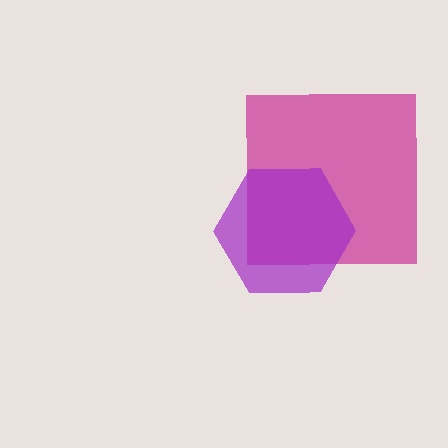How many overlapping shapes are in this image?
There are 2 overlapping shapes in the image.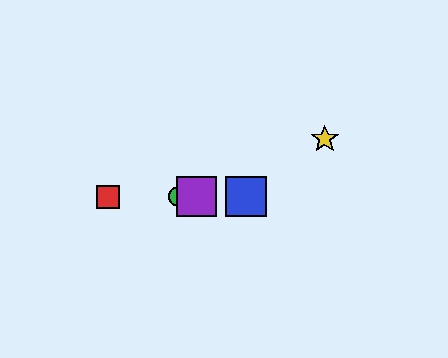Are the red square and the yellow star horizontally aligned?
No, the red square is at y≈197 and the yellow star is at y≈139.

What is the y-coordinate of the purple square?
The purple square is at y≈197.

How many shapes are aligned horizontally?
4 shapes (the red square, the blue square, the green circle, the purple square) are aligned horizontally.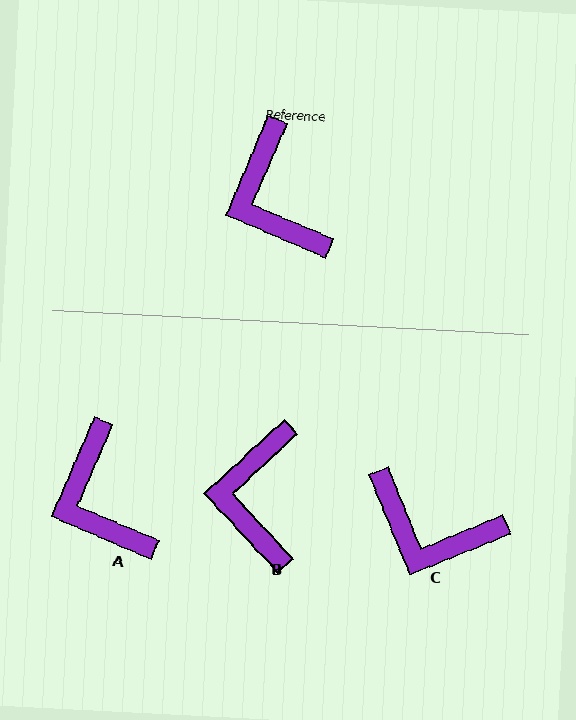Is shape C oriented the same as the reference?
No, it is off by about 45 degrees.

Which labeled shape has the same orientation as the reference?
A.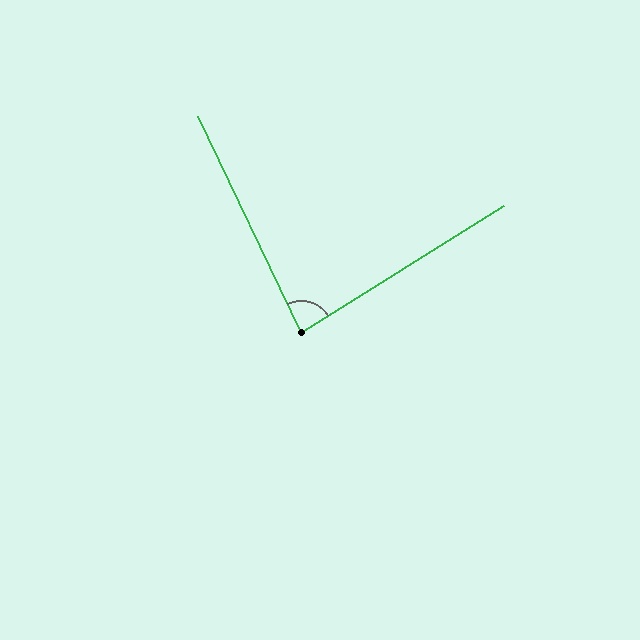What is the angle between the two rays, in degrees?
Approximately 83 degrees.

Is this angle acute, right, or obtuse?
It is acute.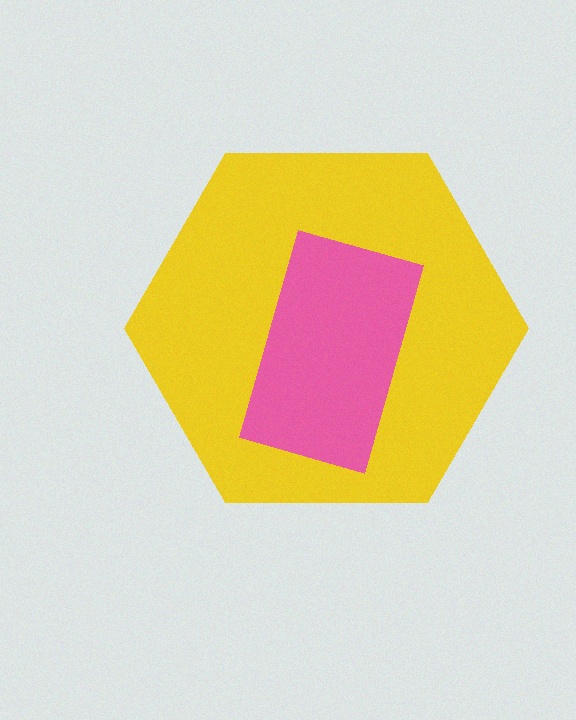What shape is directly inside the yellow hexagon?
The pink rectangle.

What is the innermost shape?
The pink rectangle.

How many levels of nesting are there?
2.